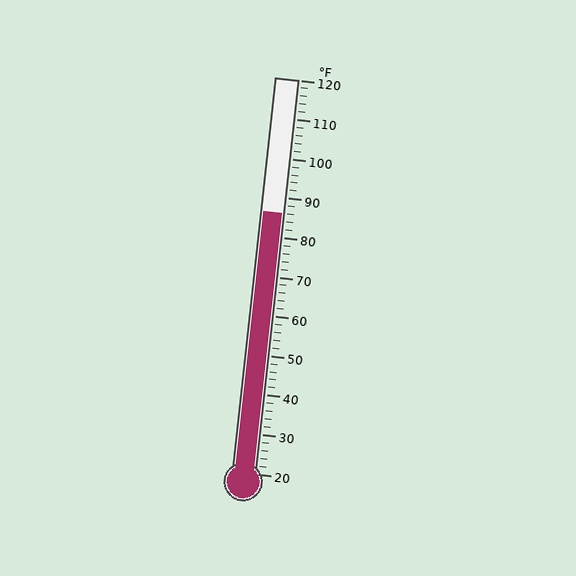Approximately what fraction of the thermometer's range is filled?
The thermometer is filled to approximately 65% of its range.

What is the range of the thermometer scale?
The thermometer scale ranges from 20°F to 120°F.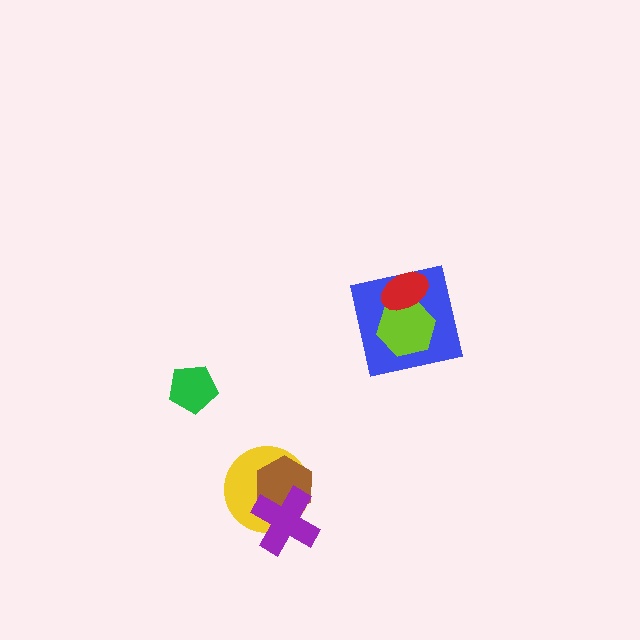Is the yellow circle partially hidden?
Yes, it is partially covered by another shape.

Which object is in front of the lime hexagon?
The red ellipse is in front of the lime hexagon.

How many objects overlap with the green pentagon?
0 objects overlap with the green pentagon.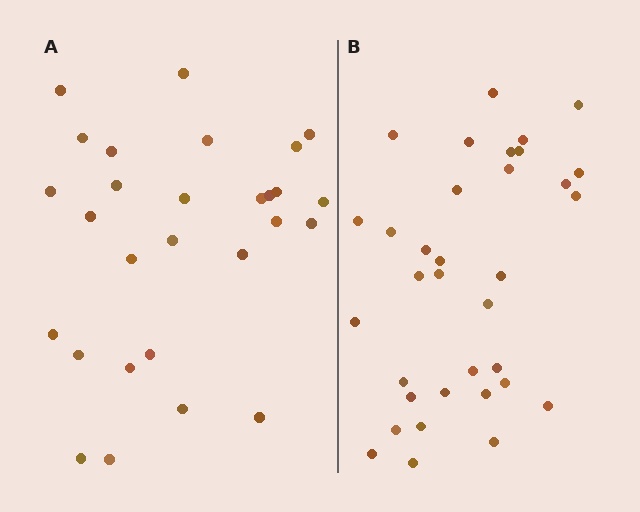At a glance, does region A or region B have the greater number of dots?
Region B (the right region) has more dots.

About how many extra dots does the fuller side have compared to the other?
Region B has about 6 more dots than region A.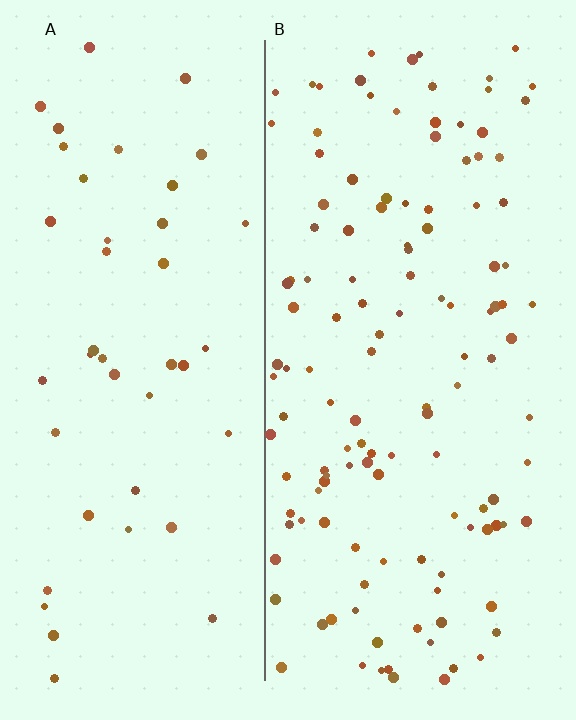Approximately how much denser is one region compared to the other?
Approximately 2.9× — region B over region A.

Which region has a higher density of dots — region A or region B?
B (the right).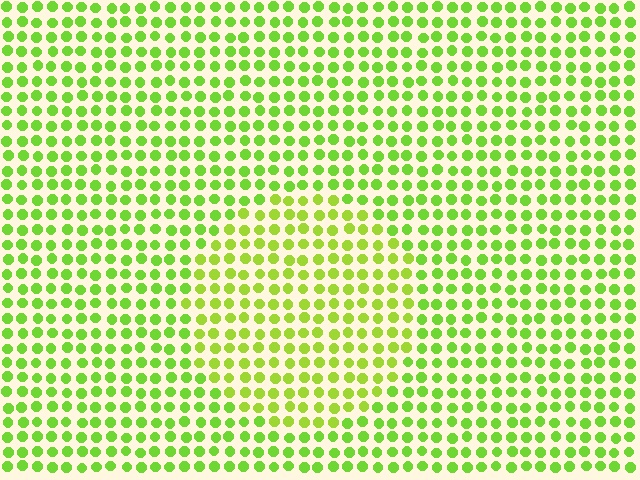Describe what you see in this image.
The image is filled with small lime elements in a uniform arrangement. A circle-shaped region is visible where the elements are tinted to a slightly different hue, forming a subtle color boundary.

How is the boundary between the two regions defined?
The boundary is defined purely by a slight shift in hue (about 17 degrees). Spacing, size, and orientation are identical on both sides.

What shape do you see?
I see a circle.